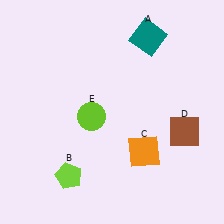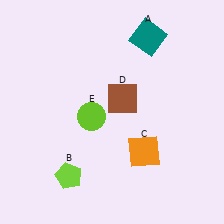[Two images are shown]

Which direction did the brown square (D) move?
The brown square (D) moved left.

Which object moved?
The brown square (D) moved left.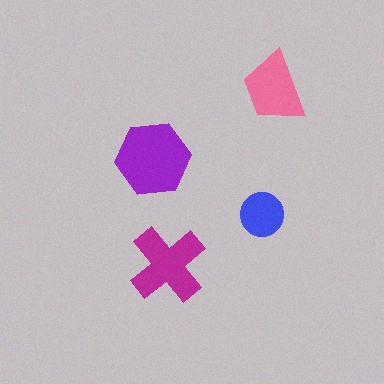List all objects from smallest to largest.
The blue circle, the pink trapezoid, the magenta cross, the purple hexagon.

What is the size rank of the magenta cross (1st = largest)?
2nd.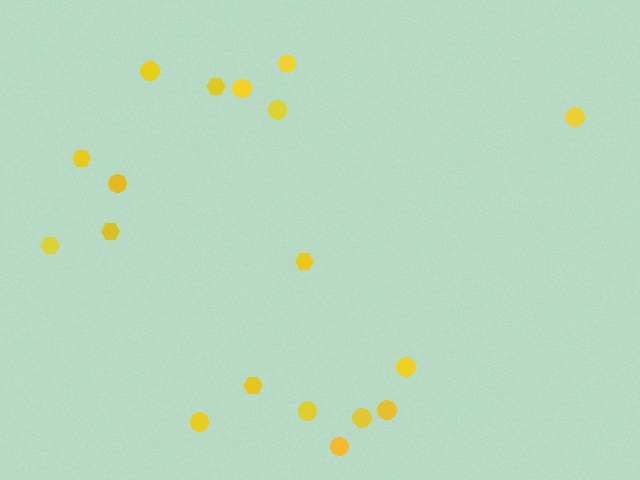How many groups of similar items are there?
There are 2 groups: one group of hexagons (7) and one group of circles (11).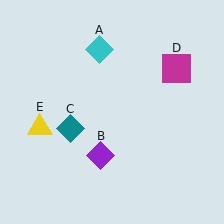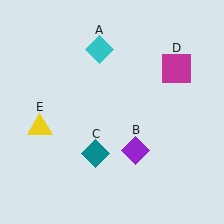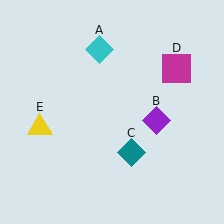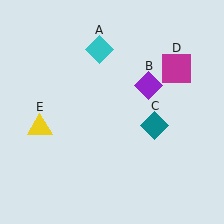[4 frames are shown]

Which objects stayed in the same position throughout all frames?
Cyan diamond (object A) and magenta square (object D) and yellow triangle (object E) remained stationary.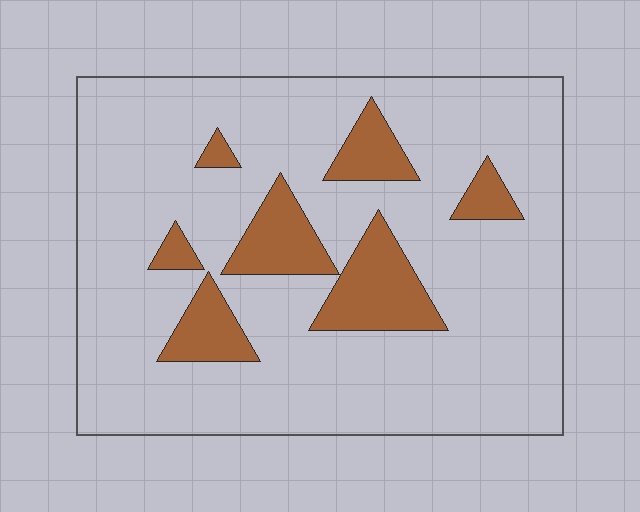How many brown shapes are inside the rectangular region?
7.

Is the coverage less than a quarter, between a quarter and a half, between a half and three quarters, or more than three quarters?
Less than a quarter.